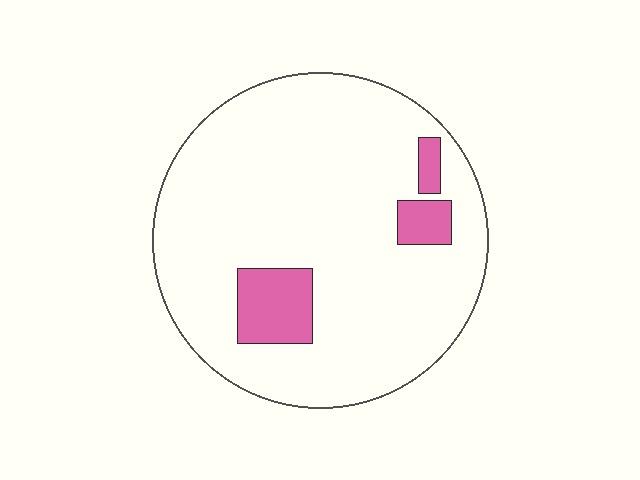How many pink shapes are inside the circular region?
3.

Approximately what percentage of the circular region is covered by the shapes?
Approximately 10%.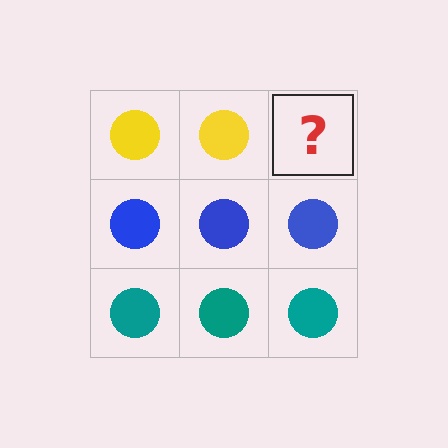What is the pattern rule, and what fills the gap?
The rule is that each row has a consistent color. The gap should be filled with a yellow circle.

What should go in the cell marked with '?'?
The missing cell should contain a yellow circle.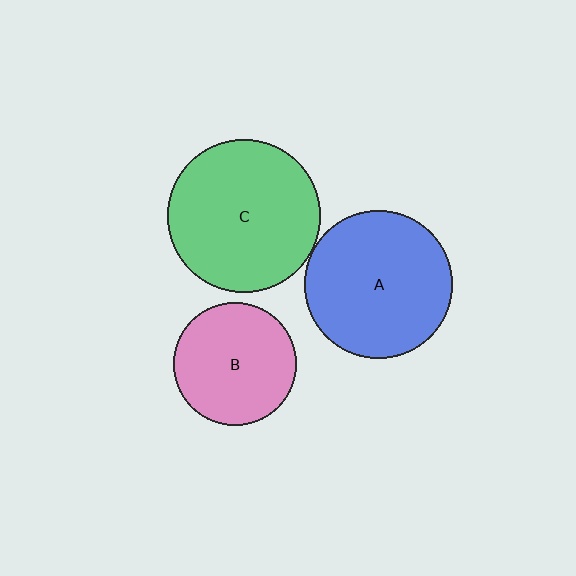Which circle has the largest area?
Circle C (green).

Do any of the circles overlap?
No, none of the circles overlap.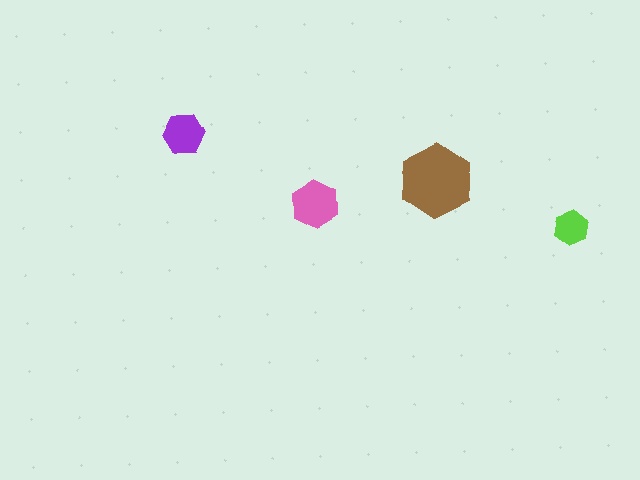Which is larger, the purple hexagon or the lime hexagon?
The purple one.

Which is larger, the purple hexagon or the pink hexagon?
The pink one.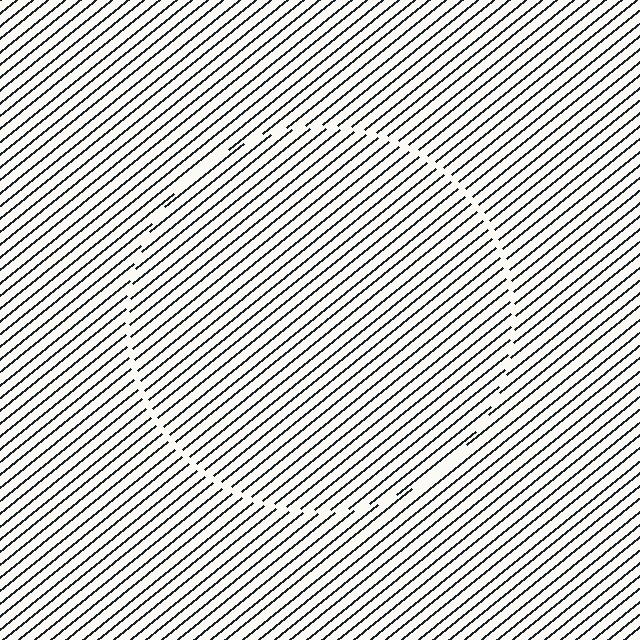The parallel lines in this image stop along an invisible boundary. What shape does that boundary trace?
An illusory circle. The interior of the shape contains the same grating, shifted by half a period — the contour is defined by the phase discontinuity where line-ends from the inner and outer gratings abut.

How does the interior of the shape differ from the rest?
The interior of the shape contains the same grating, shifted by half a period — the contour is defined by the phase discontinuity where line-ends from the inner and outer gratings abut.